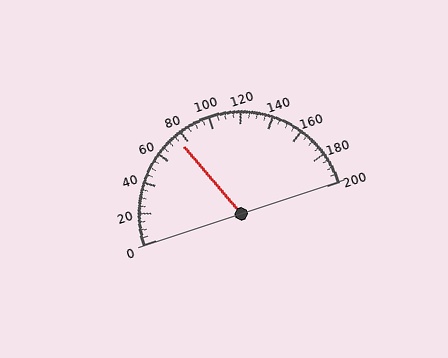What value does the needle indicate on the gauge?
The needle indicates approximately 75.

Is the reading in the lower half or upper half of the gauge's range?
The reading is in the lower half of the range (0 to 200).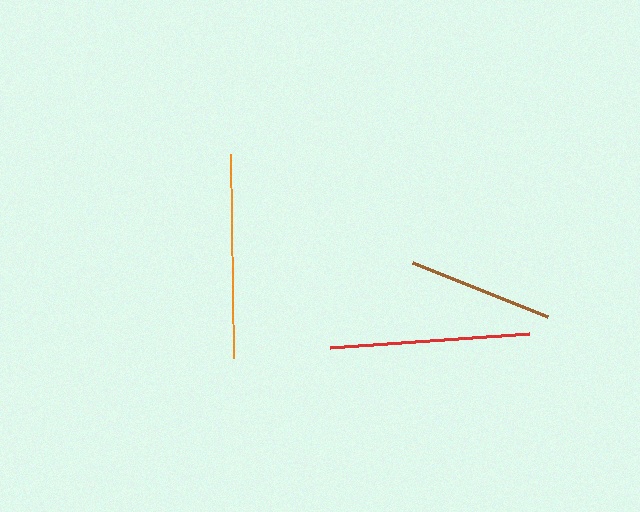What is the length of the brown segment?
The brown segment is approximately 145 pixels long.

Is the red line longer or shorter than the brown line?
The red line is longer than the brown line.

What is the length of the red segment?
The red segment is approximately 200 pixels long.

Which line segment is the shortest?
The brown line is the shortest at approximately 145 pixels.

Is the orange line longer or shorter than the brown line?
The orange line is longer than the brown line.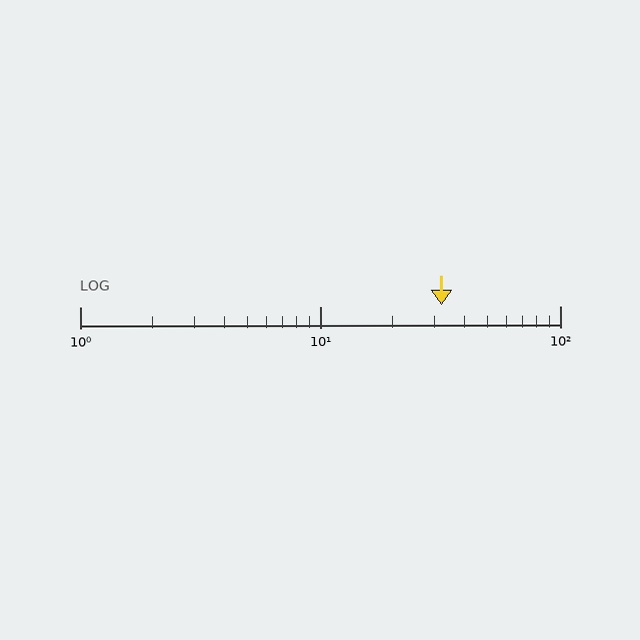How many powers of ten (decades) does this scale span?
The scale spans 2 decades, from 1 to 100.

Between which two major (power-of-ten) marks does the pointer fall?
The pointer is between 10 and 100.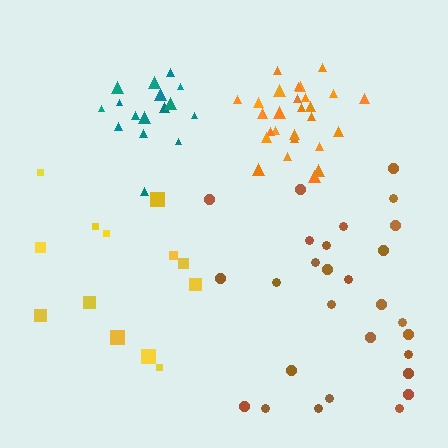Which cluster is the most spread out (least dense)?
Yellow.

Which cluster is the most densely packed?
Orange.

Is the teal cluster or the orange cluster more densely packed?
Orange.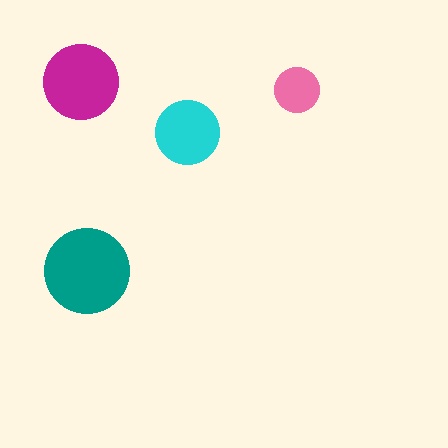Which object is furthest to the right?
The pink circle is rightmost.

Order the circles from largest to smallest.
the teal one, the magenta one, the cyan one, the pink one.